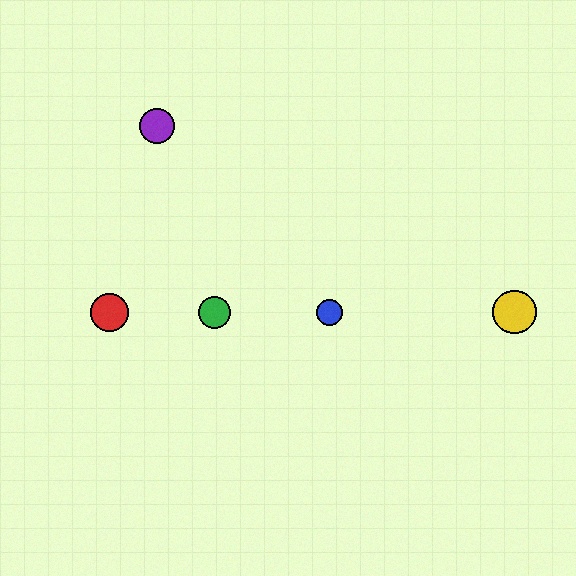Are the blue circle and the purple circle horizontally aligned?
No, the blue circle is at y≈312 and the purple circle is at y≈126.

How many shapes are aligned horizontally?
4 shapes (the red circle, the blue circle, the green circle, the yellow circle) are aligned horizontally.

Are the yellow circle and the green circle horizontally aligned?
Yes, both are at y≈312.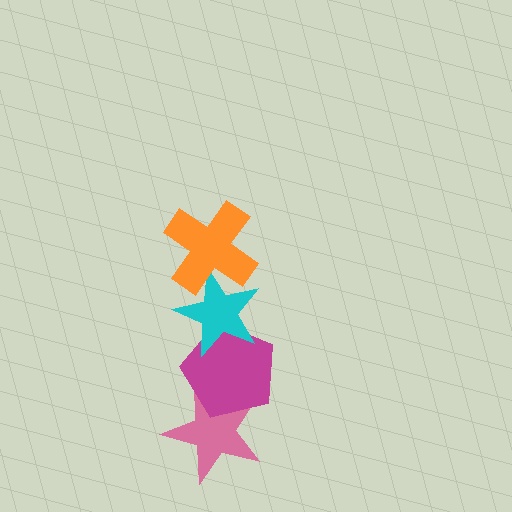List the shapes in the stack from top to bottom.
From top to bottom: the orange cross, the cyan star, the magenta pentagon, the pink star.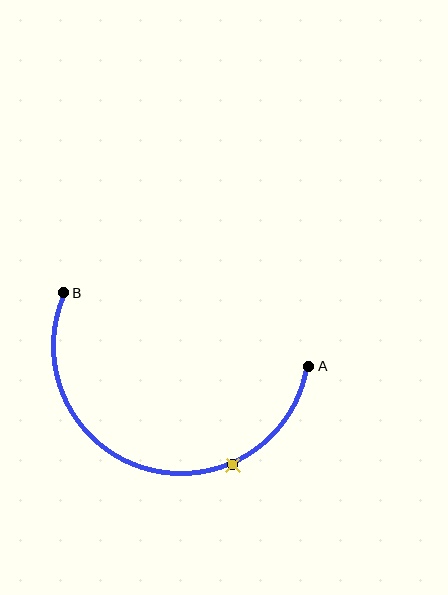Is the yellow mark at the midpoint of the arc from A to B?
No. The yellow mark lies on the arc but is closer to endpoint A. The arc midpoint would be at the point on the curve equidistant along the arc from both A and B.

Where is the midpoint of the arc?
The arc midpoint is the point on the curve farthest from the straight line joining A and B. It sits below that line.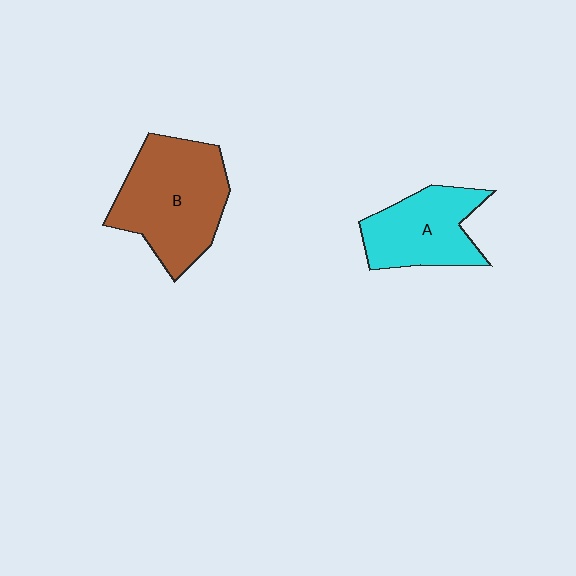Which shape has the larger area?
Shape B (brown).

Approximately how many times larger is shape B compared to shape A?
Approximately 1.4 times.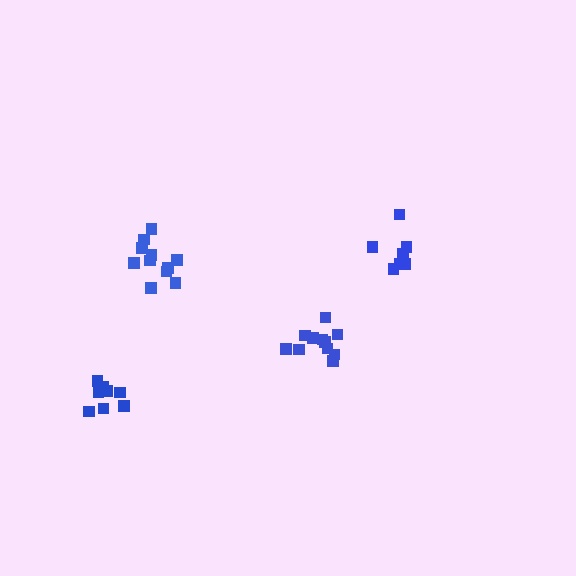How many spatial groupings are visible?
There are 4 spatial groupings.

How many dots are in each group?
Group 1: 11 dots, Group 2: 11 dots, Group 3: 8 dots, Group 4: 7 dots (37 total).